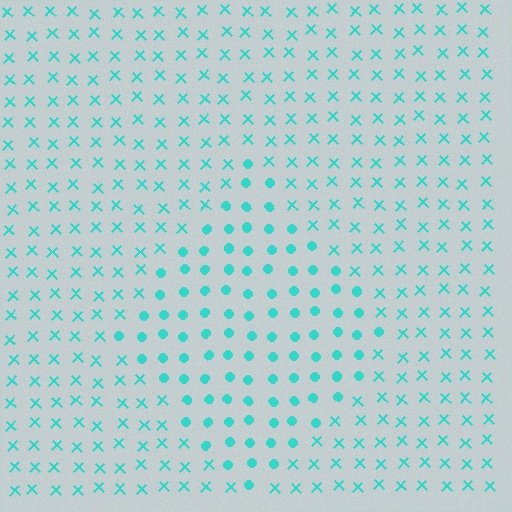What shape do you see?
I see a diamond.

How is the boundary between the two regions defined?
The boundary is defined by a change in element shape: circles inside vs. X marks outside. All elements share the same color and spacing.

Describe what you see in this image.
The image is filled with small cyan elements arranged in a uniform grid. A diamond-shaped region contains circles, while the surrounding area contains X marks. The boundary is defined purely by the change in element shape.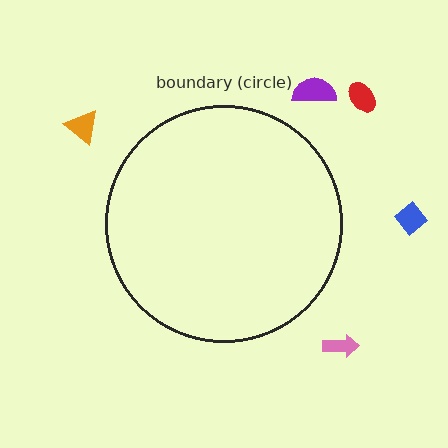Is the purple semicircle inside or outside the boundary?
Outside.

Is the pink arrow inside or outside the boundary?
Outside.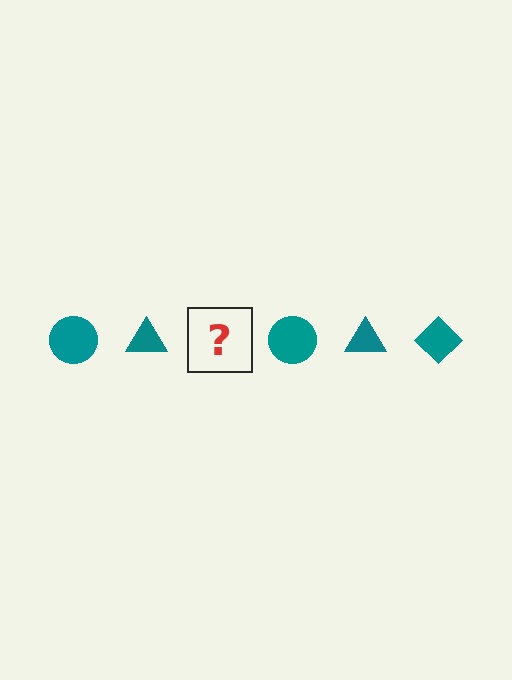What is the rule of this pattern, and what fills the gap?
The rule is that the pattern cycles through circle, triangle, diamond shapes in teal. The gap should be filled with a teal diamond.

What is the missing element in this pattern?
The missing element is a teal diamond.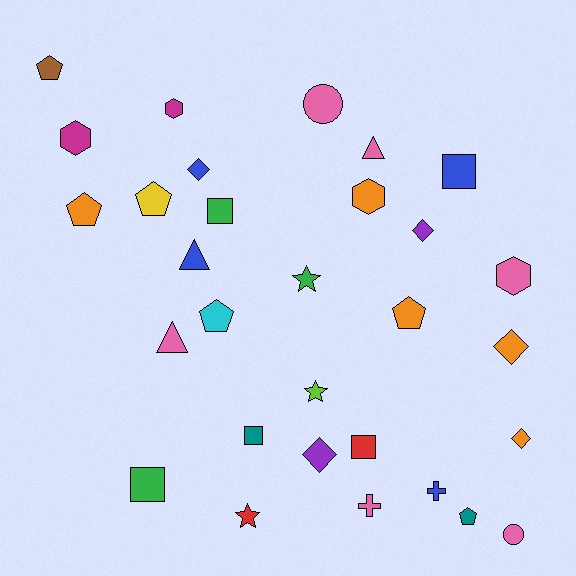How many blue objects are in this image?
There are 4 blue objects.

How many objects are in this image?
There are 30 objects.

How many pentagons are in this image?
There are 6 pentagons.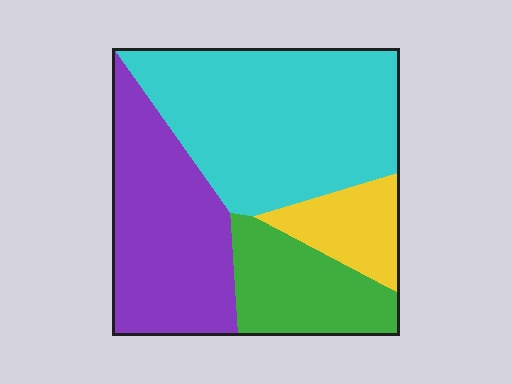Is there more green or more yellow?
Green.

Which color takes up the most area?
Cyan, at roughly 40%.